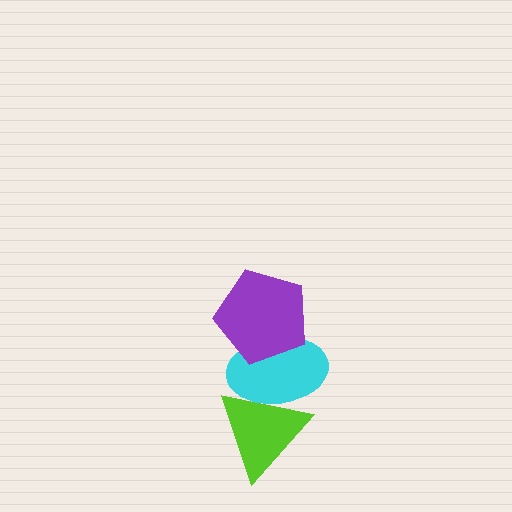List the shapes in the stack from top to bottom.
From top to bottom: the purple pentagon, the cyan ellipse, the lime triangle.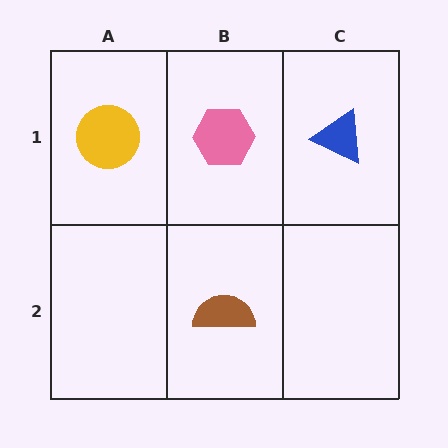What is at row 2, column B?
A brown semicircle.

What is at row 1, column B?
A pink hexagon.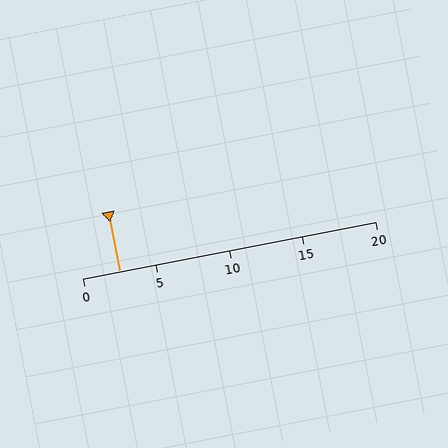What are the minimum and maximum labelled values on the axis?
The axis runs from 0 to 20.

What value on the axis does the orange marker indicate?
The marker indicates approximately 2.5.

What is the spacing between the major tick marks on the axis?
The major ticks are spaced 5 apart.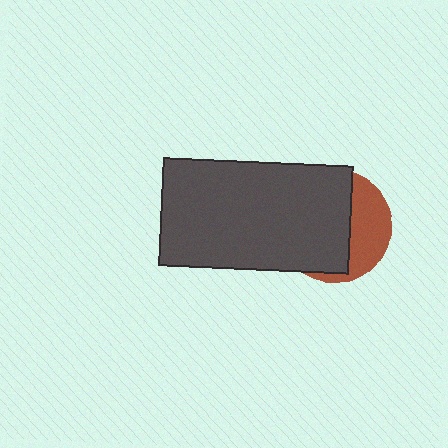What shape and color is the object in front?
The object in front is a dark gray rectangle.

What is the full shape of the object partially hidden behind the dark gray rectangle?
The partially hidden object is a brown circle.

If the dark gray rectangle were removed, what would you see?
You would see the complete brown circle.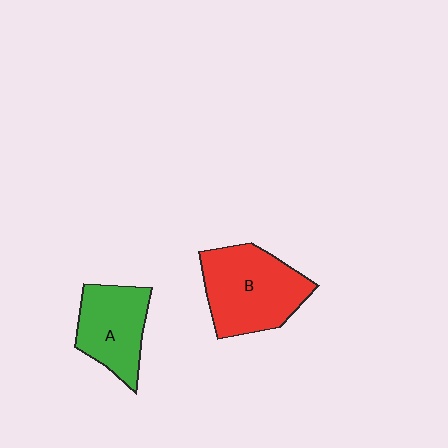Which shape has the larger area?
Shape B (red).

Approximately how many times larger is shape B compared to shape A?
Approximately 1.4 times.